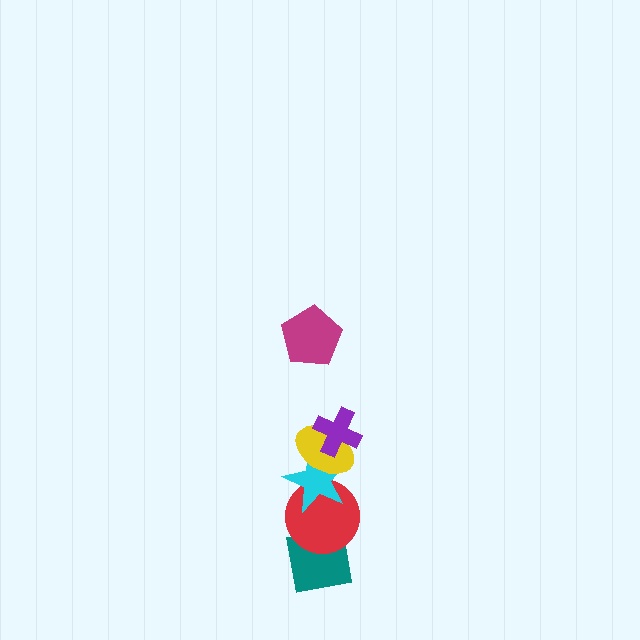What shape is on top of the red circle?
The cyan star is on top of the red circle.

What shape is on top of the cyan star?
The yellow ellipse is on top of the cyan star.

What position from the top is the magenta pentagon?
The magenta pentagon is 1st from the top.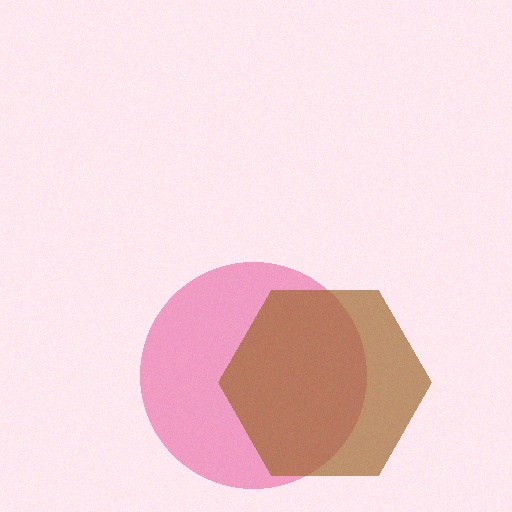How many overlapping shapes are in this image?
There are 2 overlapping shapes in the image.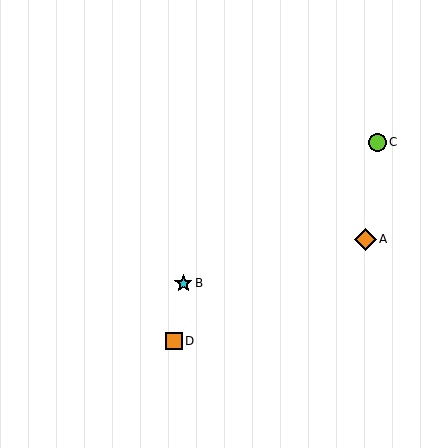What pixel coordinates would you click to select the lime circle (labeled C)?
Click at (377, 142) to select the lime circle C.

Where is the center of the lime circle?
The center of the lime circle is at (377, 142).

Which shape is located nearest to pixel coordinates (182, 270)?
The cyan star (labeled B) at (183, 283) is nearest to that location.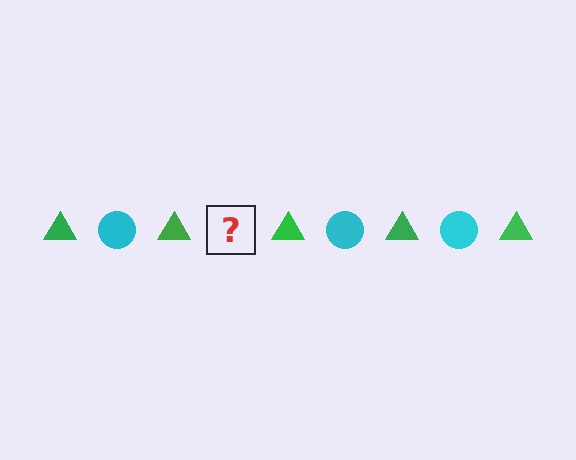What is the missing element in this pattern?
The missing element is a cyan circle.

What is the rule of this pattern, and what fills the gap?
The rule is that the pattern alternates between green triangle and cyan circle. The gap should be filled with a cyan circle.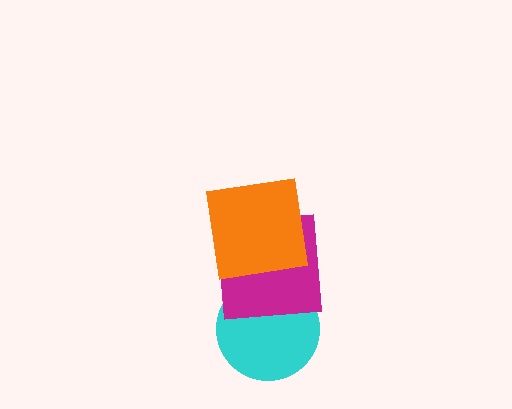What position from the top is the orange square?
The orange square is 1st from the top.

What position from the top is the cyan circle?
The cyan circle is 3rd from the top.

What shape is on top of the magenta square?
The orange square is on top of the magenta square.